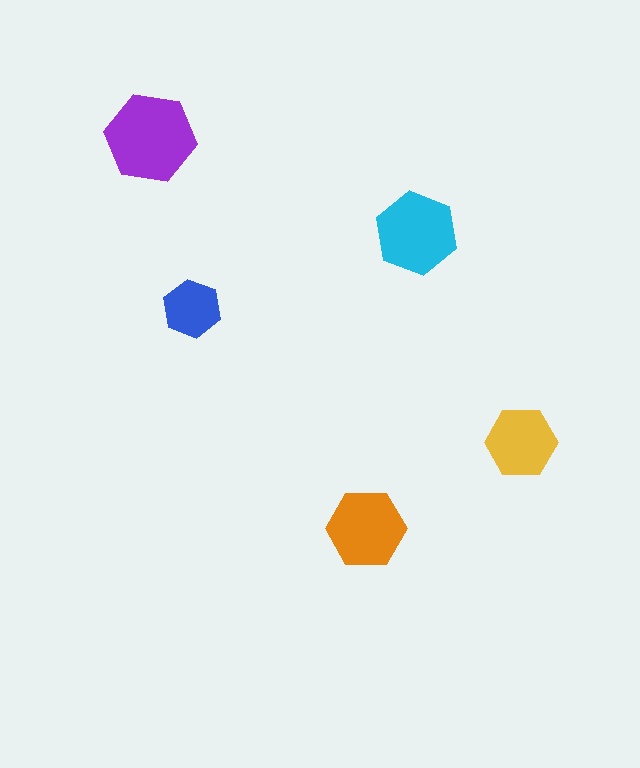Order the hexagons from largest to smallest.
the purple one, the cyan one, the orange one, the yellow one, the blue one.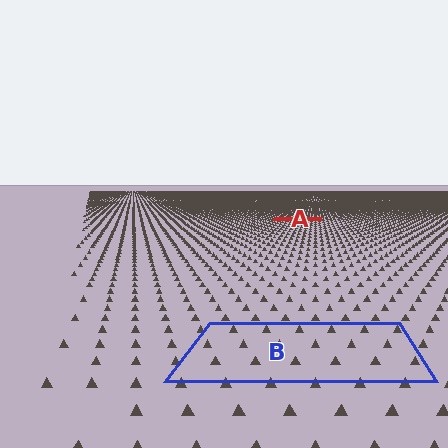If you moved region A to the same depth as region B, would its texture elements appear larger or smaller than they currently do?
They would appear larger. At a closer depth, the same texture elements are projected at a bigger on-screen size.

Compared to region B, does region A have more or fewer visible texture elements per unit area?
Region A has more texture elements per unit area — they are packed more densely because it is farther away.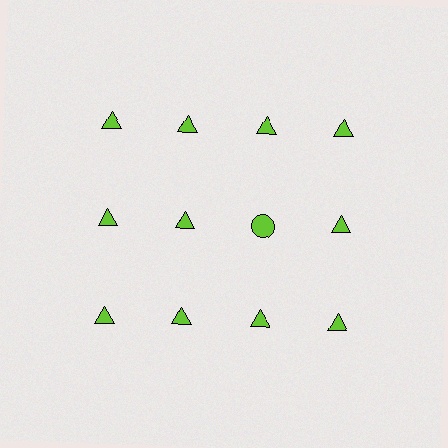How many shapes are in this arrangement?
There are 12 shapes arranged in a grid pattern.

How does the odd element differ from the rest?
It has a different shape: circle instead of triangle.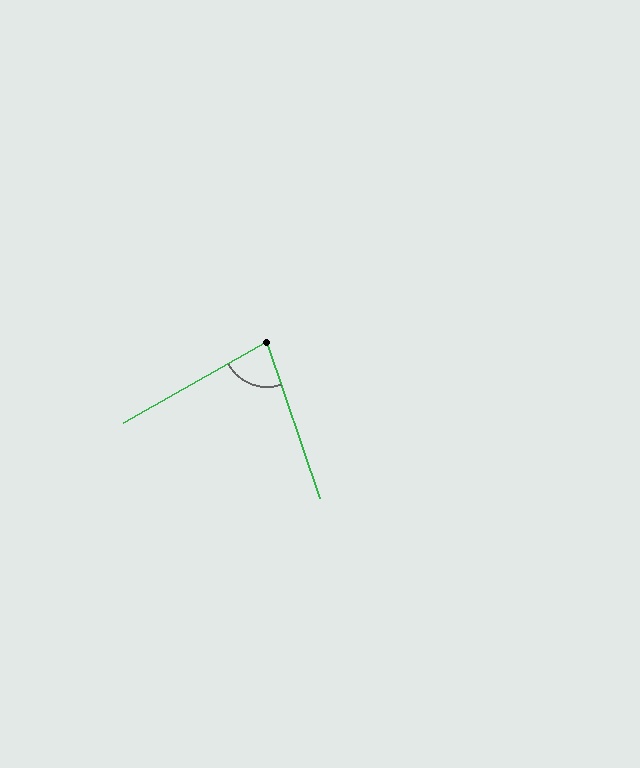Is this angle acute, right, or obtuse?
It is acute.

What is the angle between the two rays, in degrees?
Approximately 79 degrees.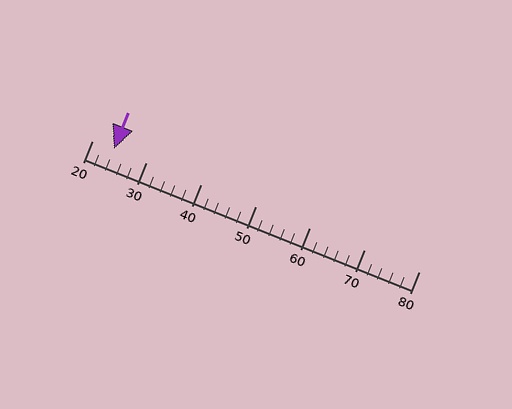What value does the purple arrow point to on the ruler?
The purple arrow points to approximately 24.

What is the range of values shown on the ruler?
The ruler shows values from 20 to 80.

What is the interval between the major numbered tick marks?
The major tick marks are spaced 10 units apart.